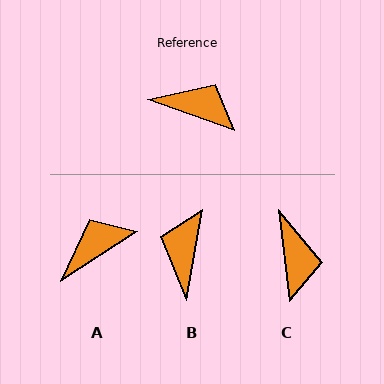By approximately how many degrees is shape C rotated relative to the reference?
Approximately 63 degrees clockwise.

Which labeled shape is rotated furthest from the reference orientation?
B, about 100 degrees away.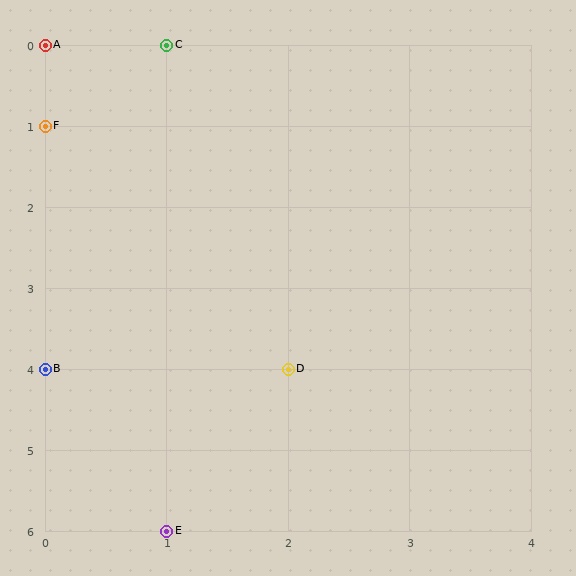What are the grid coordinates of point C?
Point C is at grid coordinates (1, 0).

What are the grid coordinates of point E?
Point E is at grid coordinates (1, 6).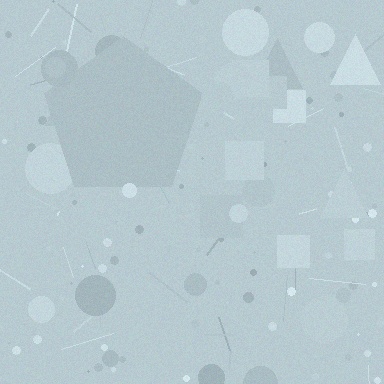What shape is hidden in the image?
A pentagon is hidden in the image.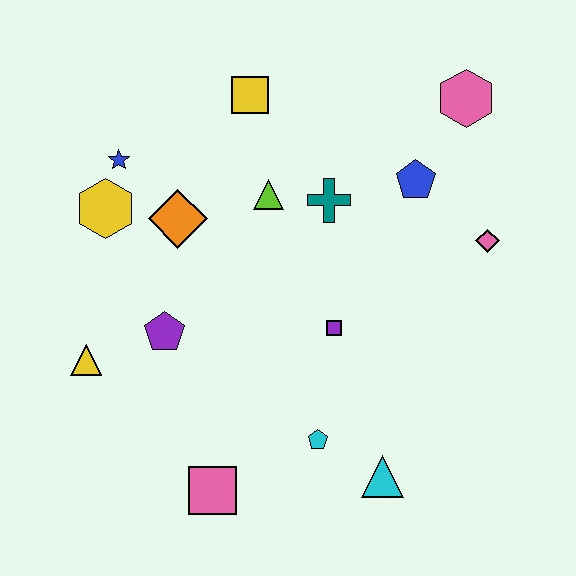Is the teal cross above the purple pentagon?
Yes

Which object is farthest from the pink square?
The pink hexagon is farthest from the pink square.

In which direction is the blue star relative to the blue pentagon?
The blue star is to the left of the blue pentagon.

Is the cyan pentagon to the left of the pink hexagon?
Yes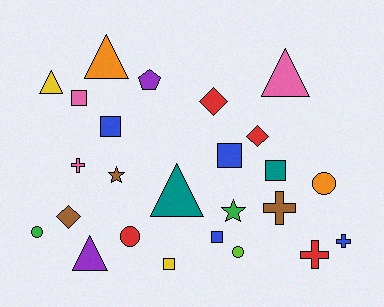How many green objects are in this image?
There are 2 green objects.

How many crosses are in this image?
There are 4 crosses.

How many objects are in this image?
There are 25 objects.